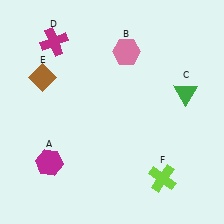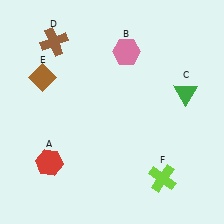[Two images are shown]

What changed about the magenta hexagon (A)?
In Image 1, A is magenta. In Image 2, it changed to red.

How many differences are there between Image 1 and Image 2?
There are 2 differences between the two images.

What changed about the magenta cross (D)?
In Image 1, D is magenta. In Image 2, it changed to brown.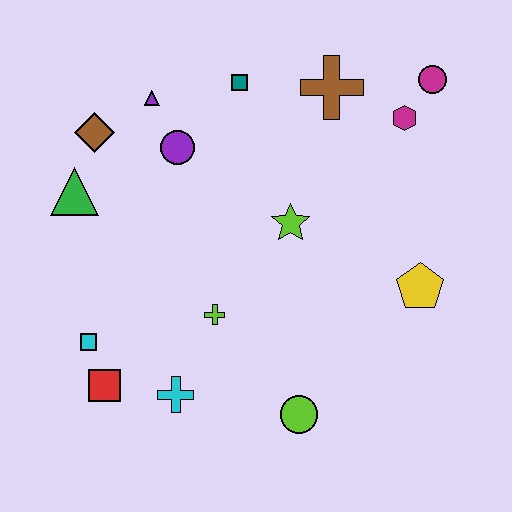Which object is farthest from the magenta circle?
The red square is farthest from the magenta circle.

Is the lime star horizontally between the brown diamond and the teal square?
No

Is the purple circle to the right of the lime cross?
No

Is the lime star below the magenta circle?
Yes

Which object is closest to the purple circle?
The purple triangle is closest to the purple circle.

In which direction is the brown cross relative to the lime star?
The brown cross is above the lime star.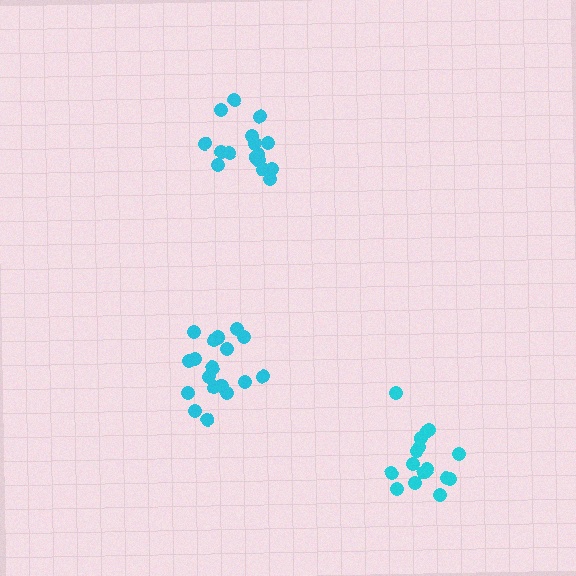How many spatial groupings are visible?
There are 3 spatial groupings.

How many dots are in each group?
Group 1: 18 dots, Group 2: 16 dots, Group 3: 16 dots (50 total).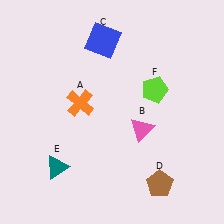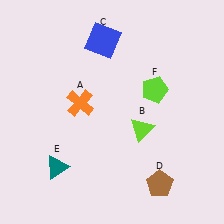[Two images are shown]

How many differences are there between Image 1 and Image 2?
There is 1 difference between the two images.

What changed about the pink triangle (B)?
In Image 1, B is pink. In Image 2, it changed to lime.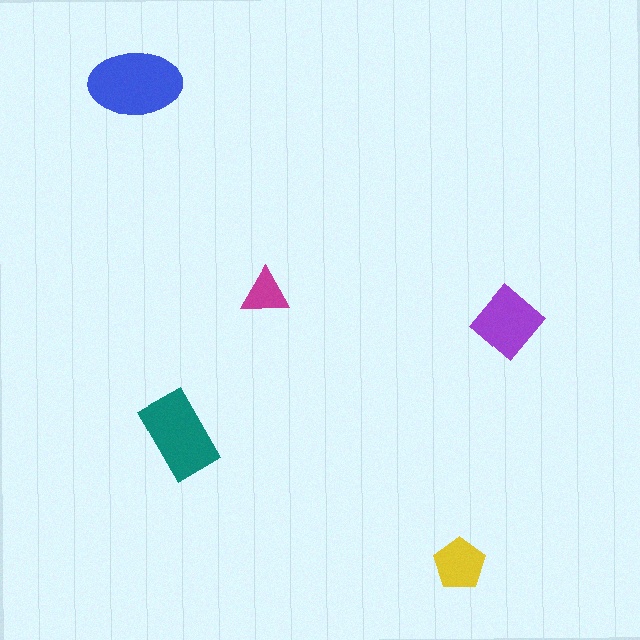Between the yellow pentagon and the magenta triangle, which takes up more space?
The yellow pentagon.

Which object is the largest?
The blue ellipse.